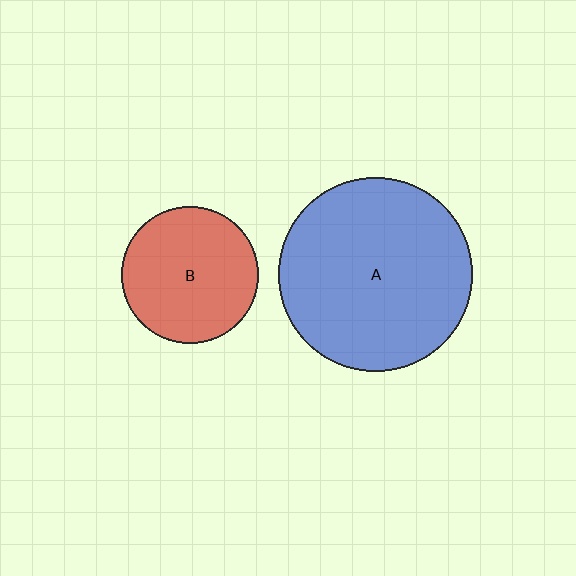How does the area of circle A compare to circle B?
Approximately 2.0 times.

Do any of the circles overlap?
No, none of the circles overlap.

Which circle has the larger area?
Circle A (blue).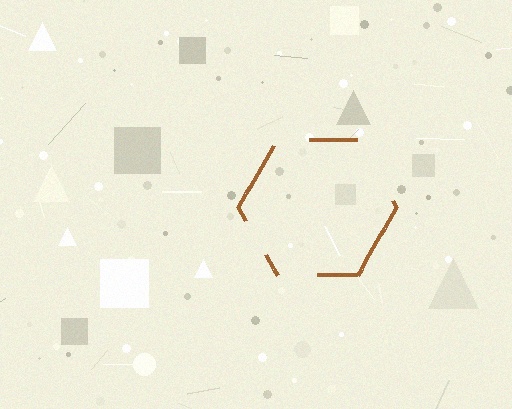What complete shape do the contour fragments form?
The contour fragments form a hexagon.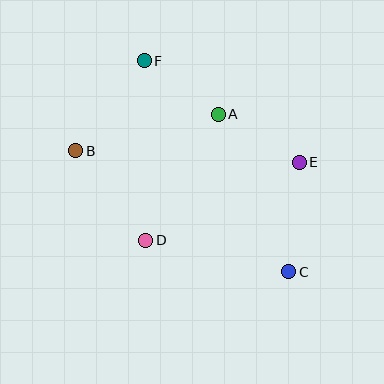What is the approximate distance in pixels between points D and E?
The distance between D and E is approximately 172 pixels.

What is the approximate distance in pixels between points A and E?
The distance between A and E is approximately 94 pixels.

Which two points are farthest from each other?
Points C and F are farthest from each other.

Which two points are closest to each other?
Points A and F are closest to each other.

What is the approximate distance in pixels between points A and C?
The distance between A and C is approximately 172 pixels.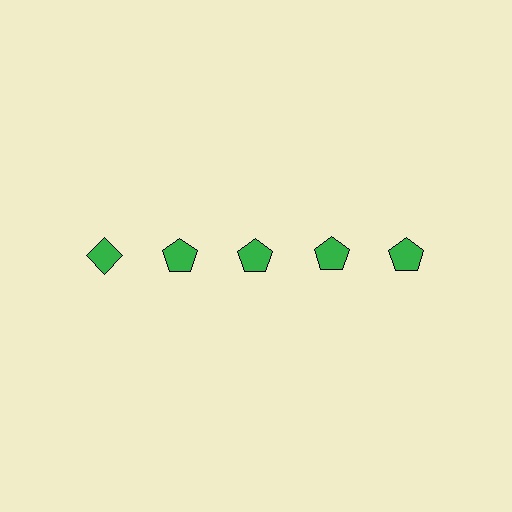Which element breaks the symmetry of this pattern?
The green diamond in the top row, leftmost column breaks the symmetry. All other shapes are green pentagons.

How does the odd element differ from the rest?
It has a different shape: diamond instead of pentagon.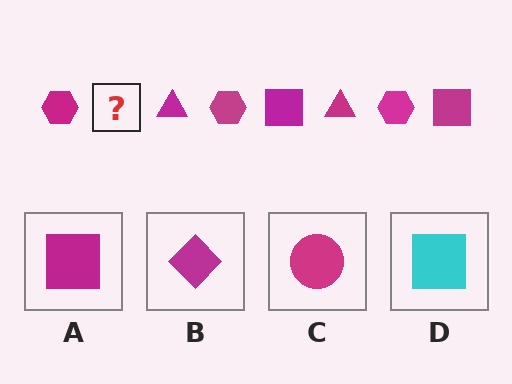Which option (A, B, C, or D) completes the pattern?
A.